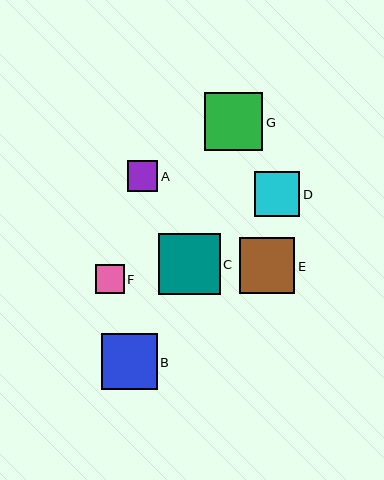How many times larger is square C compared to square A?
Square C is approximately 2.0 times the size of square A.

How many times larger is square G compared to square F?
Square G is approximately 2.0 times the size of square F.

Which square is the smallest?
Square F is the smallest with a size of approximately 29 pixels.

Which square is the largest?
Square C is the largest with a size of approximately 62 pixels.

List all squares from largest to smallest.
From largest to smallest: C, G, B, E, D, A, F.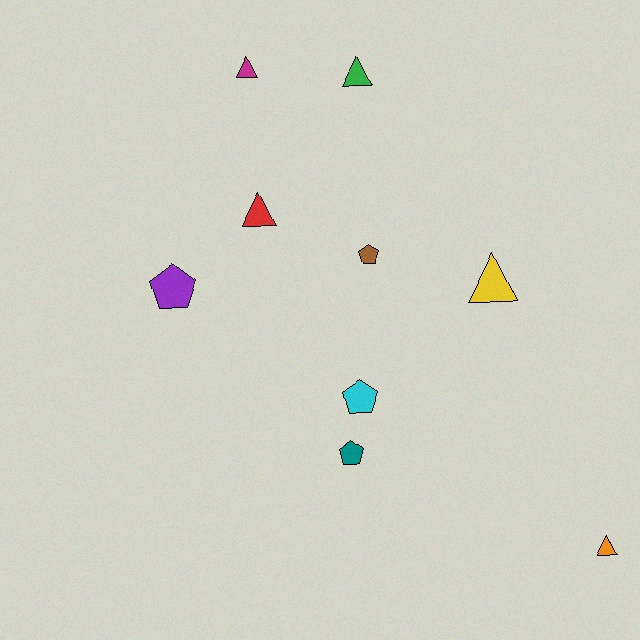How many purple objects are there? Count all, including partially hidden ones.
There is 1 purple object.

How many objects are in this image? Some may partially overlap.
There are 9 objects.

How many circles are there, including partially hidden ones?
There are no circles.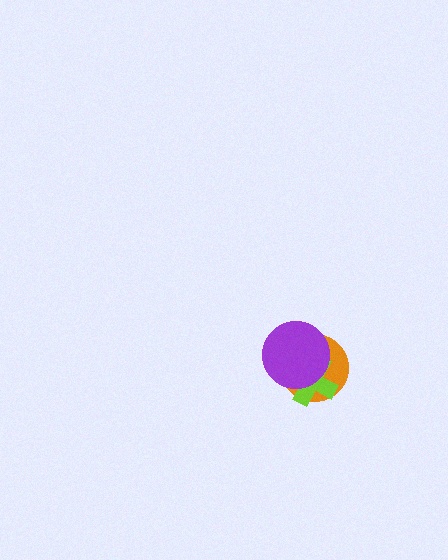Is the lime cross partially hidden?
Yes, it is partially covered by another shape.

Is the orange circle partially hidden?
Yes, it is partially covered by another shape.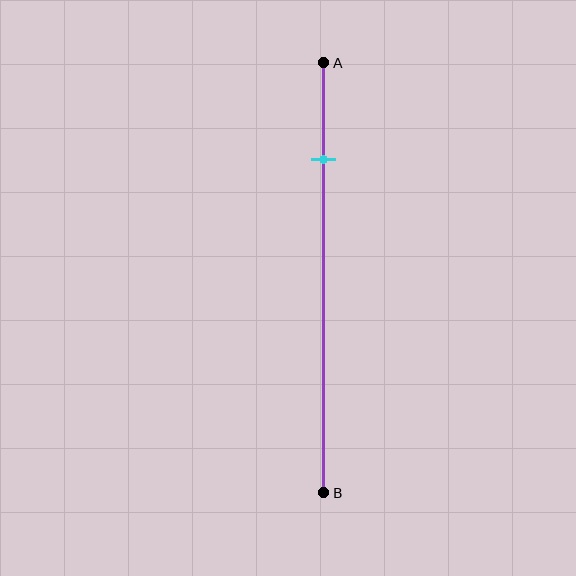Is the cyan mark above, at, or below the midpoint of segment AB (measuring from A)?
The cyan mark is above the midpoint of segment AB.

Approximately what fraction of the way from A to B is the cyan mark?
The cyan mark is approximately 20% of the way from A to B.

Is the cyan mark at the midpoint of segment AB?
No, the mark is at about 20% from A, not at the 50% midpoint.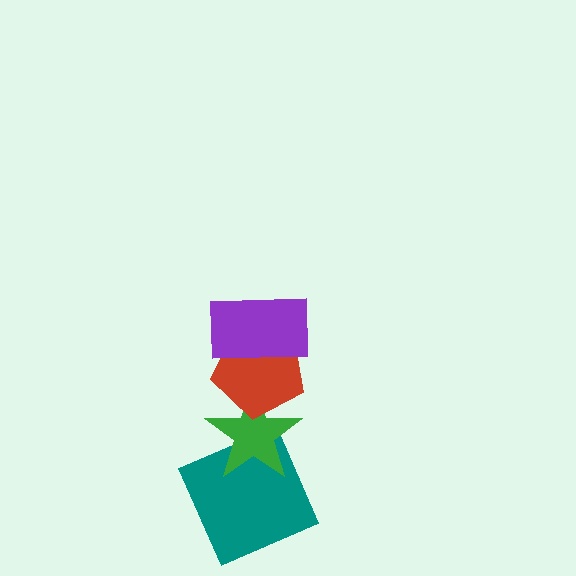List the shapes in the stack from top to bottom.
From top to bottom: the purple rectangle, the red pentagon, the green star, the teal square.